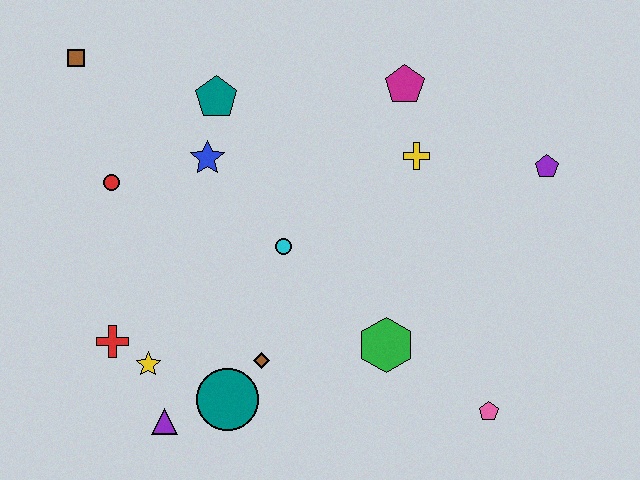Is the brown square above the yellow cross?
Yes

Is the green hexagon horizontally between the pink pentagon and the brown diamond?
Yes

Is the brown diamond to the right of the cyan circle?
No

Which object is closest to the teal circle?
The brown diamond is closest to the teal circle.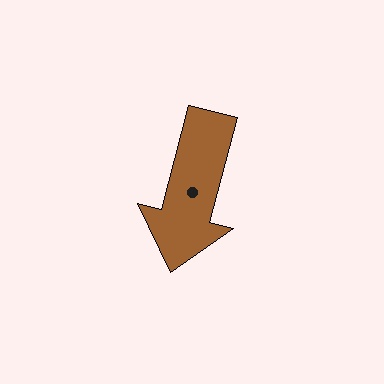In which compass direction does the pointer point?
South.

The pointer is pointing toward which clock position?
Roughly 6 o'clock.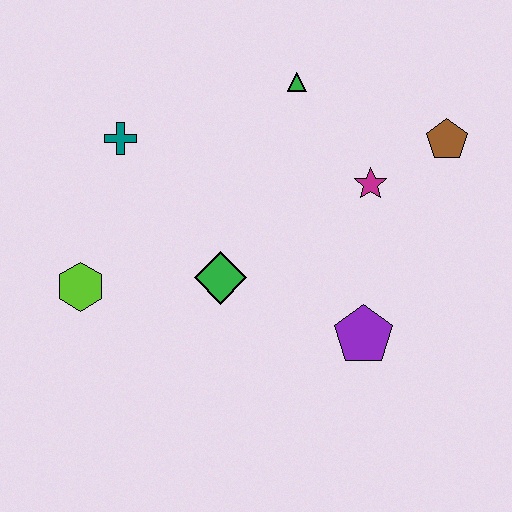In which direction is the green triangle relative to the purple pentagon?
The green triangle is above the purple pentagon.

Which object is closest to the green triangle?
The magenta star is closest to the green triangle.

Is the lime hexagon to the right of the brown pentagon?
No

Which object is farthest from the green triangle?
The lime hexagon is farthest from the green triangle.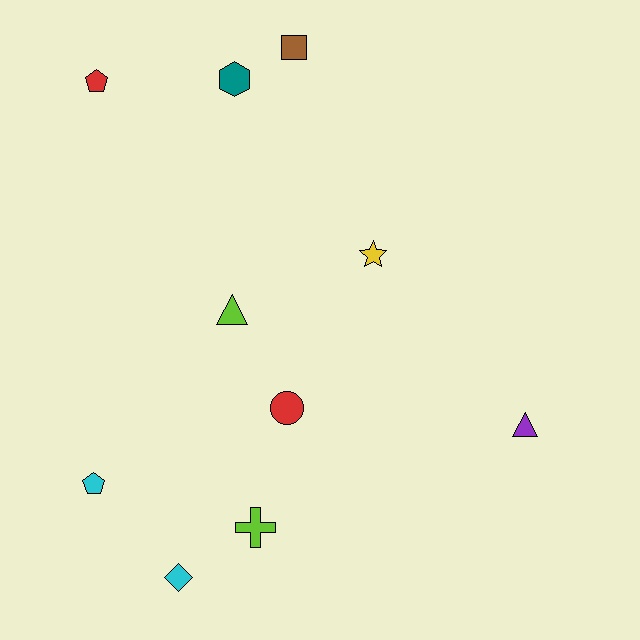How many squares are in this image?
There is 1 square.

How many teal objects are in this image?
There is 1 teal object.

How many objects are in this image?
There are 10 objects.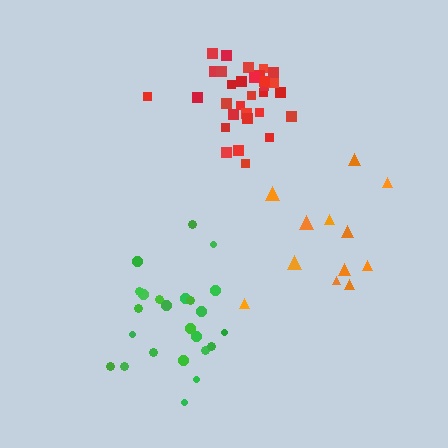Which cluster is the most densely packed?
Red.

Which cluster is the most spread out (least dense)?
Orange.